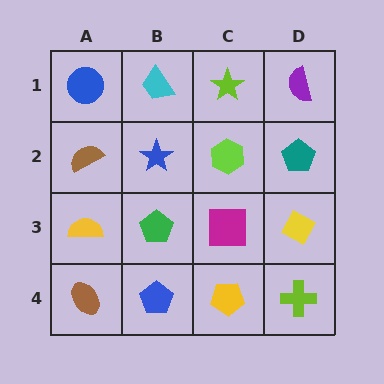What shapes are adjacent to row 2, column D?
A purple semicircle (row 1, column D), a yellow diamond (row 3, column D), a lime hexagon (row 2, column C).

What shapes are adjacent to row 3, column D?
A teal pentagon (row 2, column D), a lime cross (row 4, column D), a magenta square (row 3, column C).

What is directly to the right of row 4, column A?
A blue pentagon.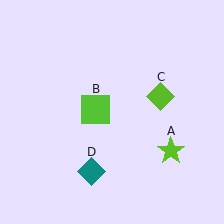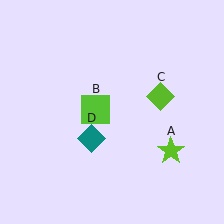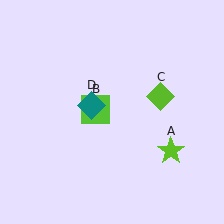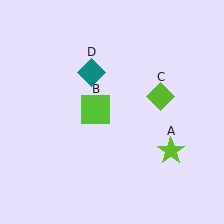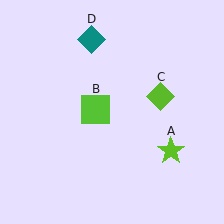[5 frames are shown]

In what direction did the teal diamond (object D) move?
The teal diamond (object D) moved up.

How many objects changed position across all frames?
1 object changed position: teal diamond (object D).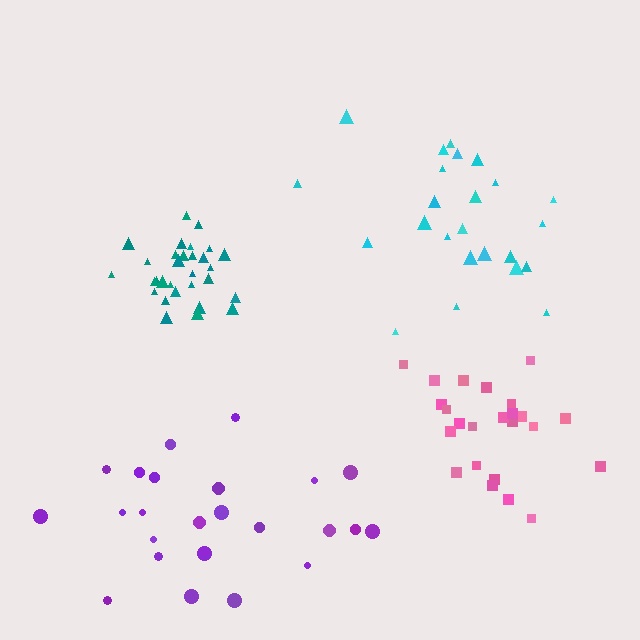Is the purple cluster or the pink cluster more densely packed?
Pink.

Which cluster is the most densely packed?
Teal.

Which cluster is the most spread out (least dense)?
Purple.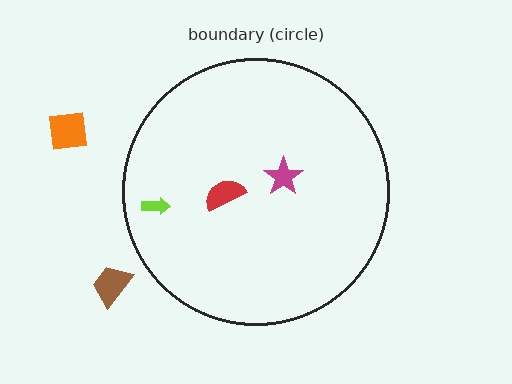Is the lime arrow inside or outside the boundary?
Inside.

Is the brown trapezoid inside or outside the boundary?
Outside.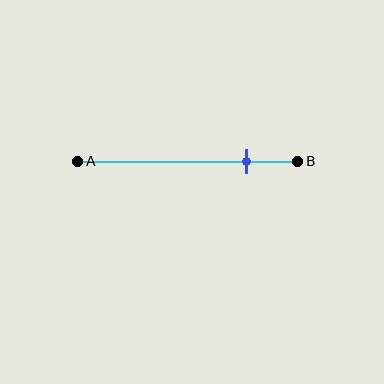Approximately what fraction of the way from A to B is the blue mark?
The blue mark is approximately 75% of the way from A to B.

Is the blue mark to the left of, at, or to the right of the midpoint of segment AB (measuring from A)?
The blue mark is to the right of the midpoint of segment AB.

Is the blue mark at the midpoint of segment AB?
No, the mark is at about 75% from A, not at the 50% midpoint.